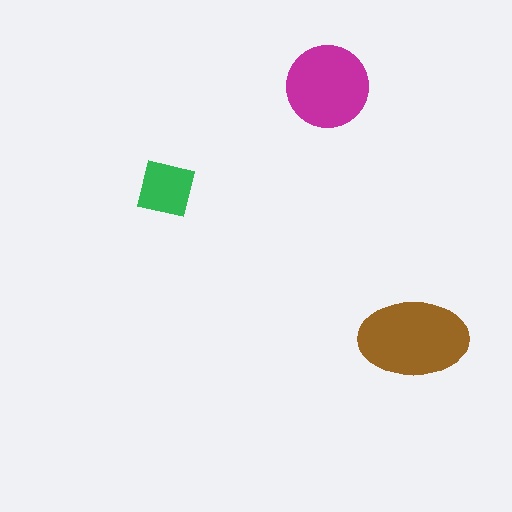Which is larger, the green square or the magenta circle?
The magenta circle.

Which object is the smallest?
The green square.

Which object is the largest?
The brown ellipse.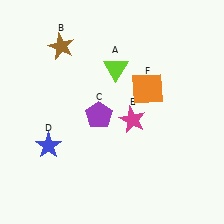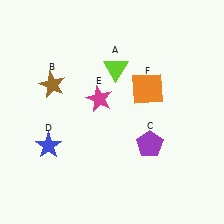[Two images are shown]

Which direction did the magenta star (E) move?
The magenta star (E) moved left.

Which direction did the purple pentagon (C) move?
The purple pentagon (C) moved right.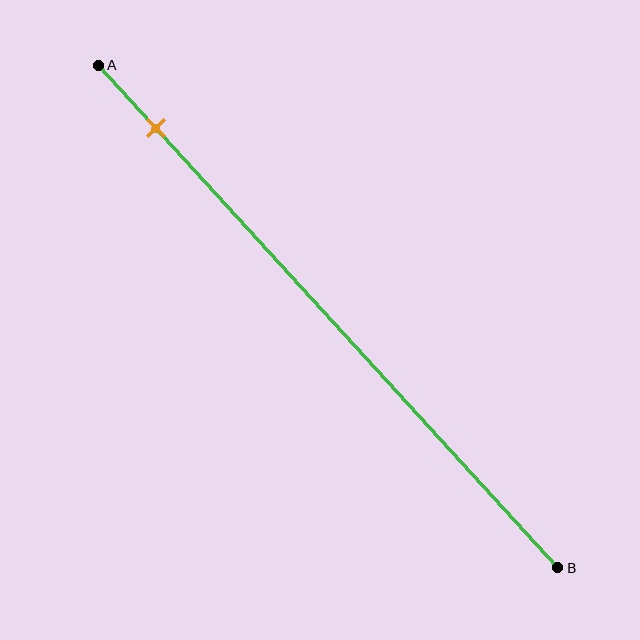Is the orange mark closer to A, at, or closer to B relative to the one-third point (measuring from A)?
The orange mark is closer to point A than the one-third point of segment AB.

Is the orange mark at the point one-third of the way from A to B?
No, the mark is at about 10% from A, not at the 33% one-third point.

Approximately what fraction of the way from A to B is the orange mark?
The orange mark is approximately 10% of the way from A to B.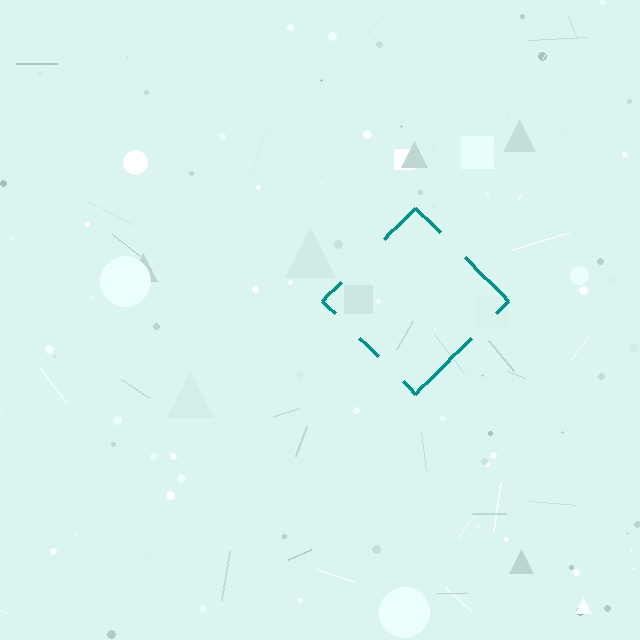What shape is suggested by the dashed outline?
The dashed outline suggests a diamond.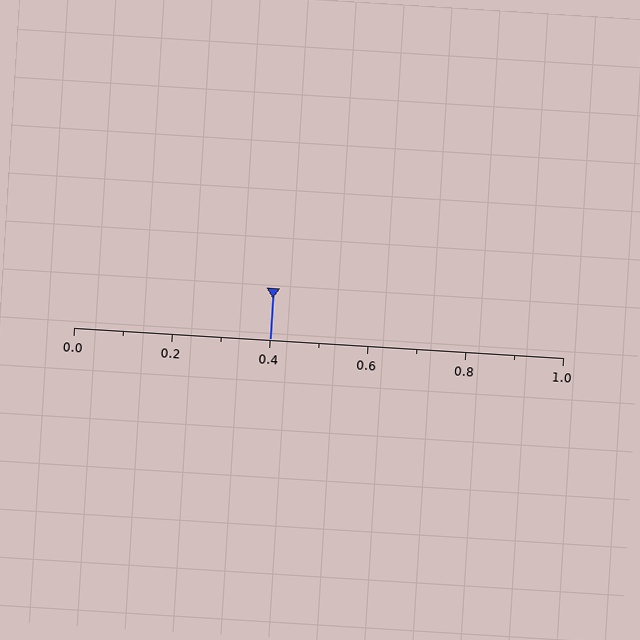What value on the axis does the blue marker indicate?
The marker indicates approximately 0.4.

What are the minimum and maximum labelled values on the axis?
The axis runs from 0.0 to 1.0.